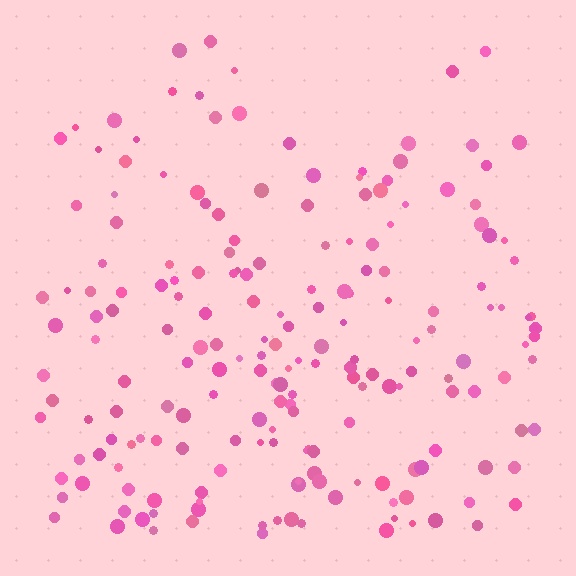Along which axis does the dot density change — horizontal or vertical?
Vertical.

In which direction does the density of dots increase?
From top to bottom, with the bottom side densest.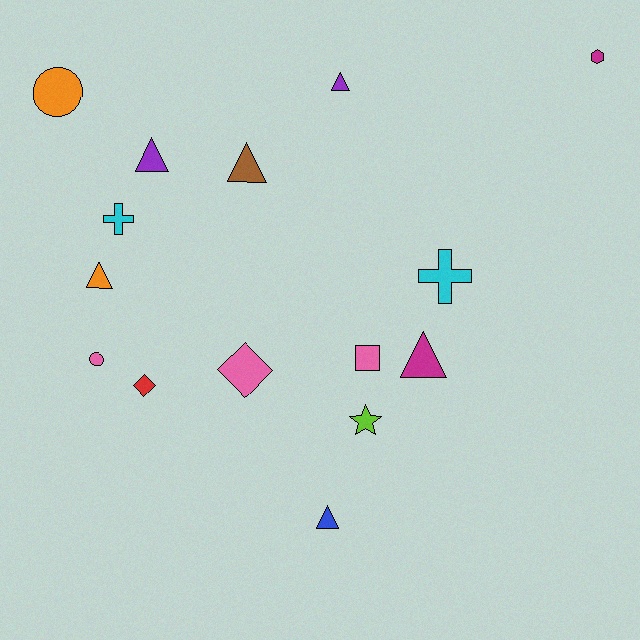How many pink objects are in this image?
There are 3 pink objects.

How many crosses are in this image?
There are 2 crosses.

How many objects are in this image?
There are 15 objects.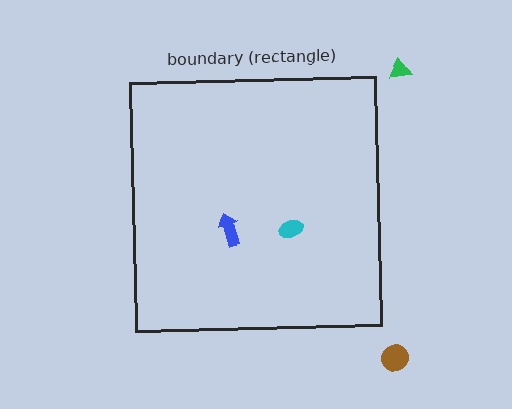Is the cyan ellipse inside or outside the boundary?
Inside.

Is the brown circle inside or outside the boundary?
Outside.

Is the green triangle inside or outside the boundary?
Outside.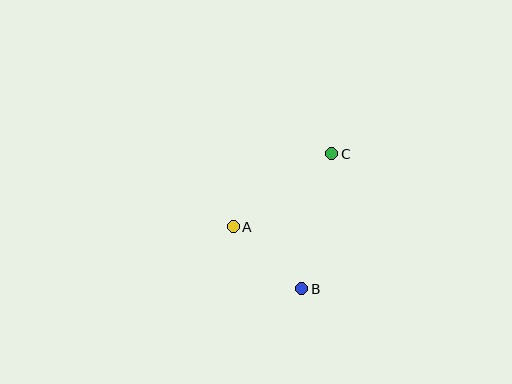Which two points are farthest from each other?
Points B and C are farthest from each other.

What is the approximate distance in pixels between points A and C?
The distance between A and C is approximately 123 pixels.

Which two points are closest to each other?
Points A and B are closest to each other.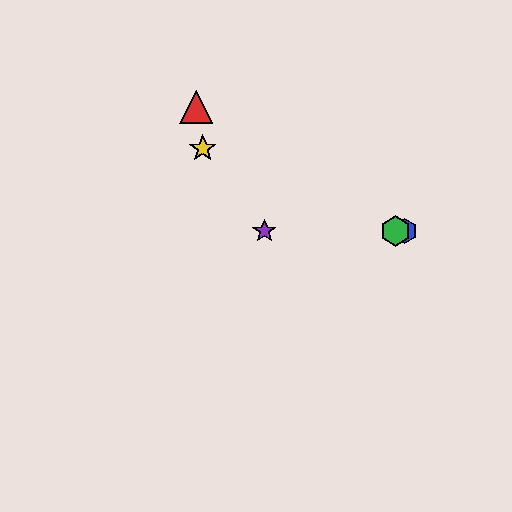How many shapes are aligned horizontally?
3 shapes (the blue hexagon, the green hexagon, the purple star) are aligned horizontally.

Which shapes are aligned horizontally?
The blue hexagon, the green hexagon, the purple star are aligned horizontally.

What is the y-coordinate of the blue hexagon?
The blue hexagon is at y≈231.